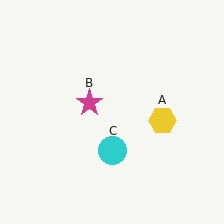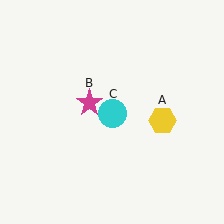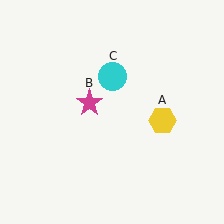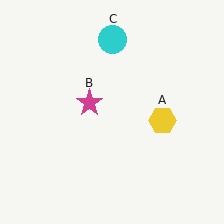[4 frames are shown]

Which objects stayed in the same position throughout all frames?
Yellow hexagon (object A) and magenta star (object B) remained stationary.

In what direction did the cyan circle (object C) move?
The cyan circle (object C) moved up.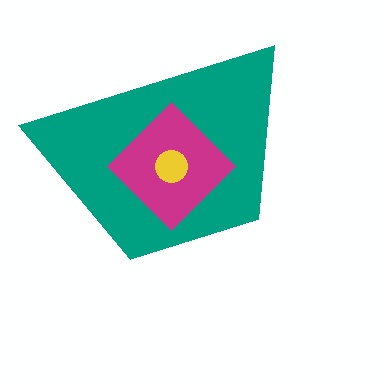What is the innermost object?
The yellow circle.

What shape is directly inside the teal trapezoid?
The magenta diamond.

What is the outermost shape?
The teal trapezoid.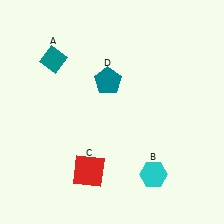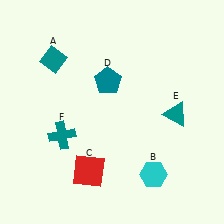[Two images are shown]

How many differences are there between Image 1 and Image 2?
There are 2 differences between the two images.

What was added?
A teal triangle (E), a teal cross (F) were added in Image 2.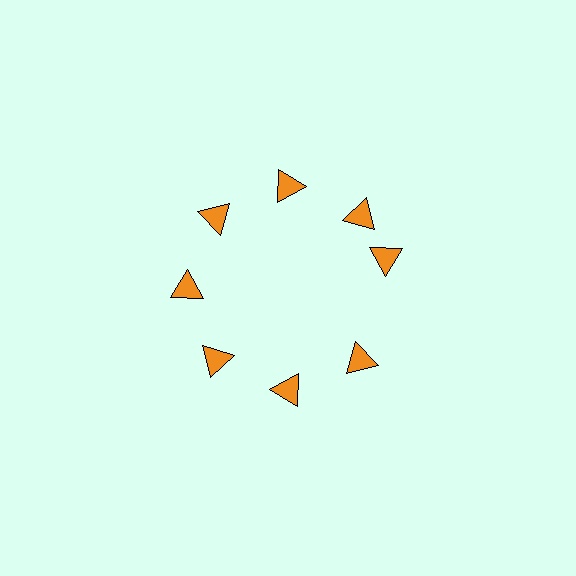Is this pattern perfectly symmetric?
No. The 8 orange triangles are arranged in a ring, but one element near the 3 o'clock position is rotated out of alignment along the ring, breaking the 8-fold rotational symmetry.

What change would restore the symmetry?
The symmetry would be restored by rotating it back into even spacing with its neighbors so that all 8 triangles sit at equal angles and equal distance from the center.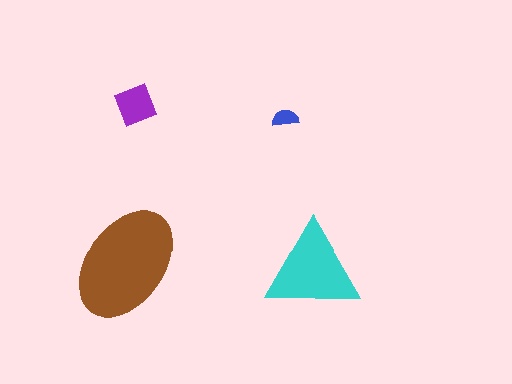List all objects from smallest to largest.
The blue semicircle, the purple diamond, the cyan triangle, the brown ellipse.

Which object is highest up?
The purple diamond is topmost.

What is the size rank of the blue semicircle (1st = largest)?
4th.